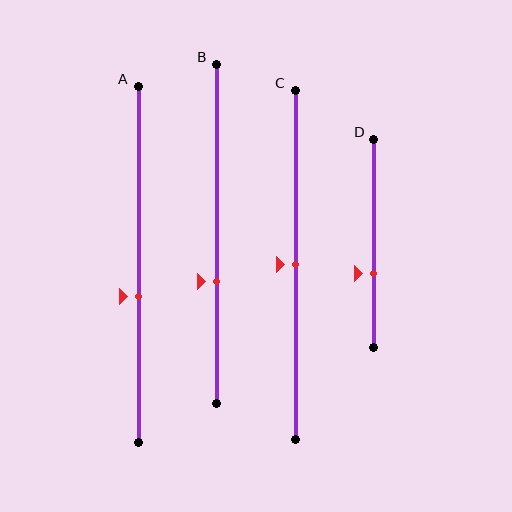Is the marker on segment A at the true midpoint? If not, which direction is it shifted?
No, the marker on segment A is shifted downward by about 9% of the segment length.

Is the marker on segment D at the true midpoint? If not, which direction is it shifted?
No, the marker on segment D is shifted downward by about 14% of the segment length.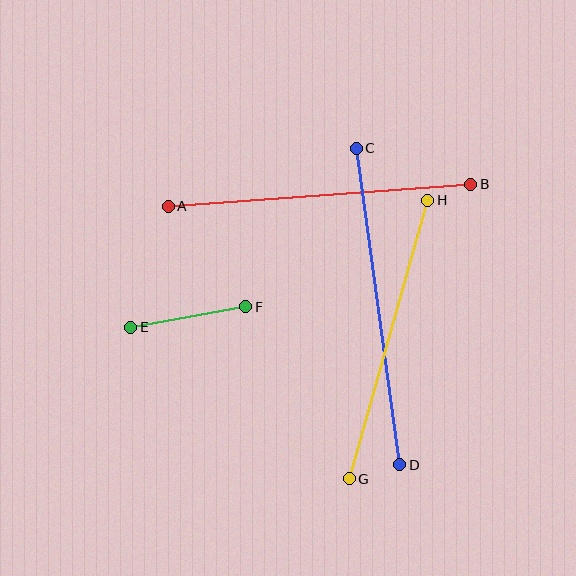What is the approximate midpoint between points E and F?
The midpoint is at approximately (188, 317) pixels.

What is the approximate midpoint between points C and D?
The midpoint is at approximately (378, 307) pixels.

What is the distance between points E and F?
The distance is approximately 117 pixels.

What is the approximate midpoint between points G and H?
The midpoint is at approximately (389, 339) pixels.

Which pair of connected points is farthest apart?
Points C and D are farthest apart.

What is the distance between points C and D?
The distance is approximately 319 pixels.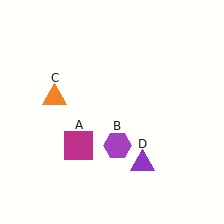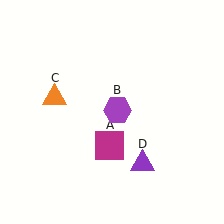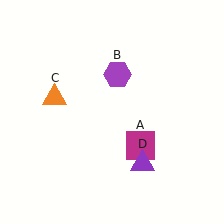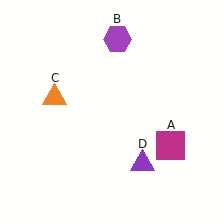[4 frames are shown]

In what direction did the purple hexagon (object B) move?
The purple hexagon (object B) moved up.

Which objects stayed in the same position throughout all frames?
Orange triangle (object C) and purple triangle (object D) remained stationary.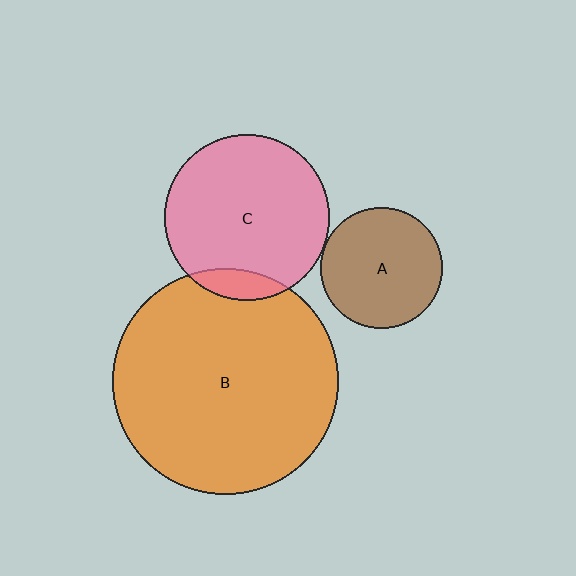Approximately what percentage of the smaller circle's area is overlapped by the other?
Approximately 10%.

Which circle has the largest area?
Circle B (orange).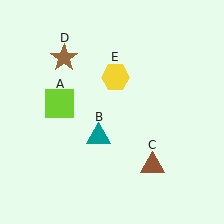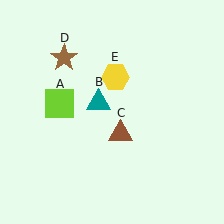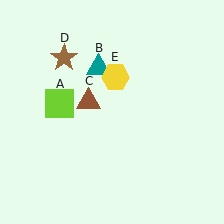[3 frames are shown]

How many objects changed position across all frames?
2 objects changed position: teal triangle (object B), brown triangle (object C).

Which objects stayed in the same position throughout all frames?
Lime square (object A) and brown star (object D) and yellow hexagon (object E) remained stationary.